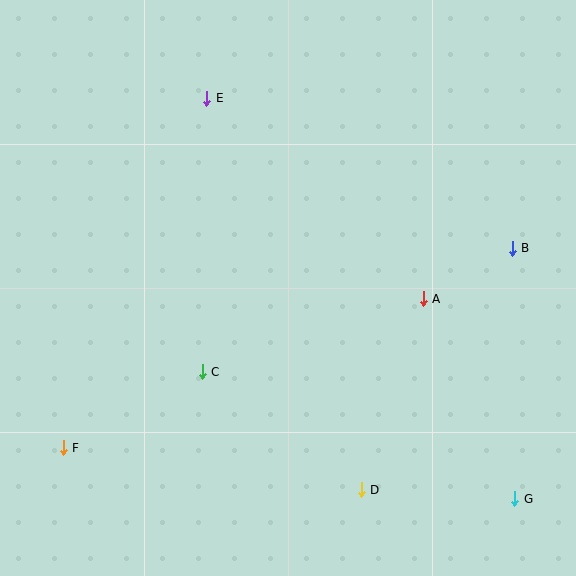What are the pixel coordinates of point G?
Point G is at (515, 499).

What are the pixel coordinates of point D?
Point D is at (361, 490).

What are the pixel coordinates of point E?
Point E is at (207, 98).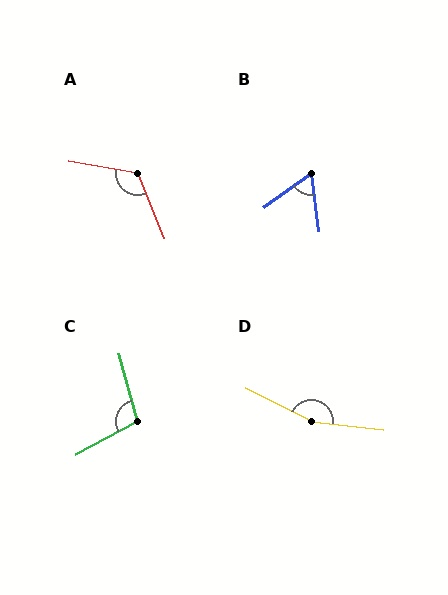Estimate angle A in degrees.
Approximately 122 degrees.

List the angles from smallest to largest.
B (62°), C (103°), A (122°), D (160°).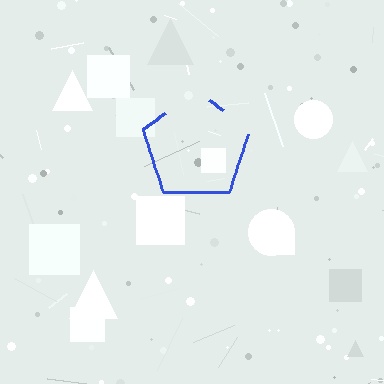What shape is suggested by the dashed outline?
The dashed outline suggests a pentagon.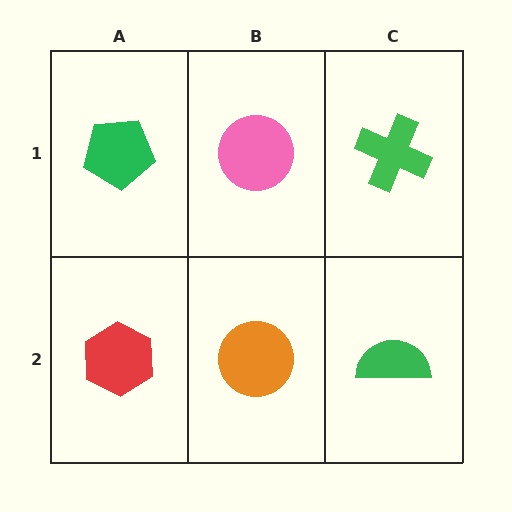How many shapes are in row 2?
3 shapes.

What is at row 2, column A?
A red hexagon.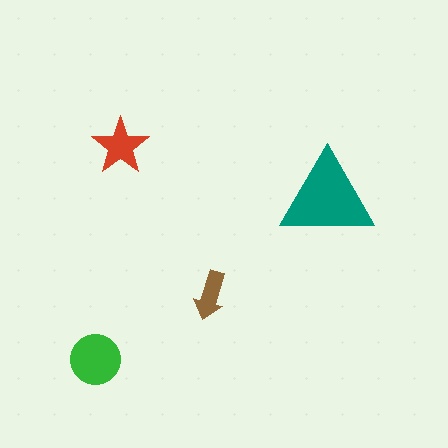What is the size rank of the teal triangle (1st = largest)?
1st.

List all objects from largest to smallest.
The teal triangle, the green circle, the red star, the brown arrow.